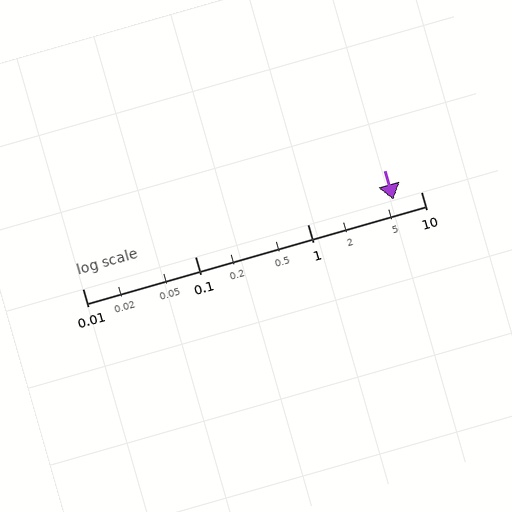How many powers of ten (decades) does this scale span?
The scale spans 3 decades, from 0.01 to 10.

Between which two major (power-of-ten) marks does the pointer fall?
The pointer is between 1 and 10.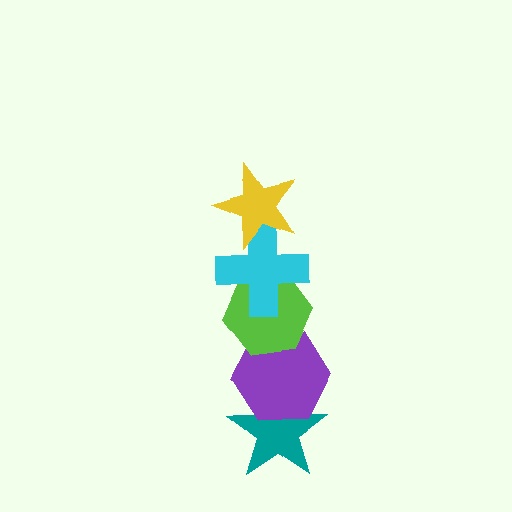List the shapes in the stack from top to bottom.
From top to bottom: the yellow star, the cyan cross, the lime hexagon, the purple hexagon, the teal star.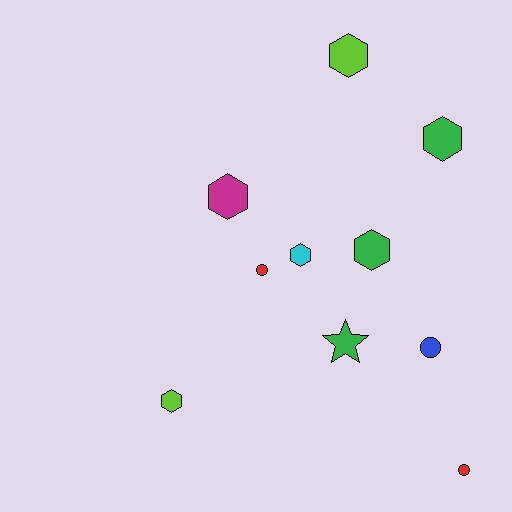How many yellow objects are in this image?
There are no yellow objects.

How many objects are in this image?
There are 10 objects.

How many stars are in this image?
There is 1 star.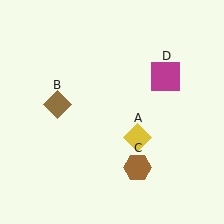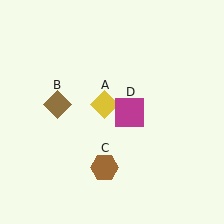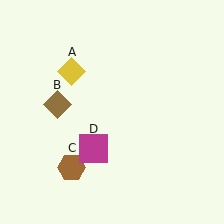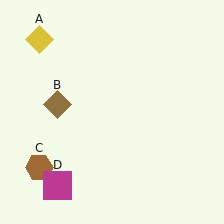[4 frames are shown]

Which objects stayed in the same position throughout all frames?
Brown diamond (object B) remained stationary.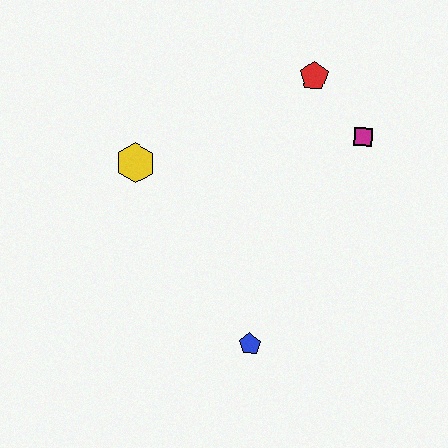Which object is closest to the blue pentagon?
The yellow hexagon is closest to the blue pentagon.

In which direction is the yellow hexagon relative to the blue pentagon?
The yellow hexagon is above the blue pentagon.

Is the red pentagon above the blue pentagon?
Yes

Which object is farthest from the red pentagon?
The blue pentagon is farthest from the red pentagon.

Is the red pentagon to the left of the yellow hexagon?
No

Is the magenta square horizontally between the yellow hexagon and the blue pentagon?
No